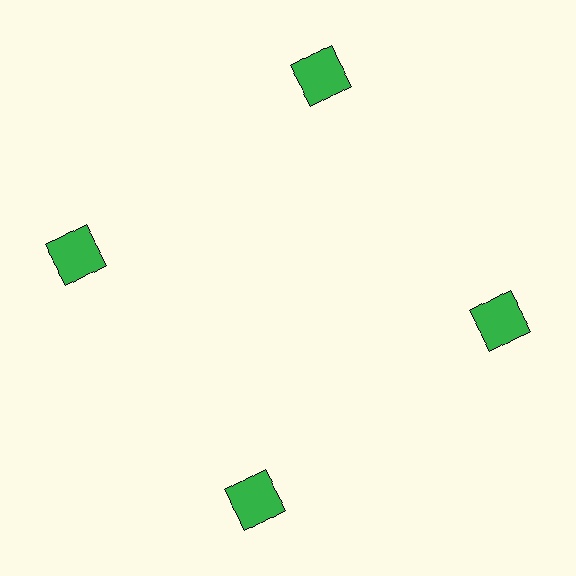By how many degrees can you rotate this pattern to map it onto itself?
The pattern maps onto itself every 90 degrees of rotation.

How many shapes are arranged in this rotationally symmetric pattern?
There are 4 shapes, arranged in 4 groups of 1.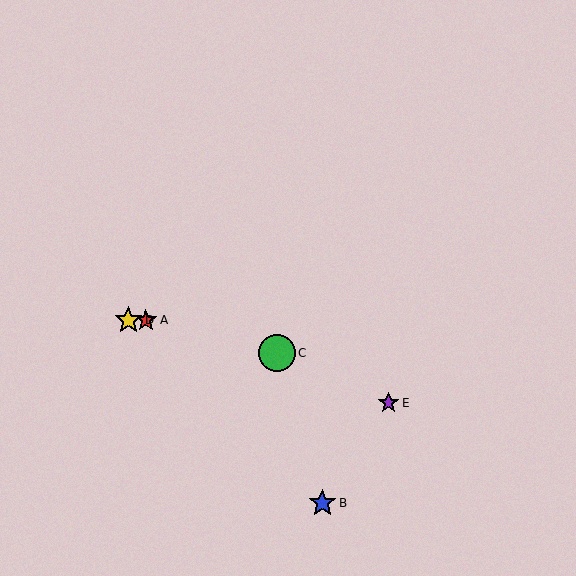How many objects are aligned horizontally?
2 objects (A, D) are aligned horizontally.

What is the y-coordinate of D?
Object D is at y≈320.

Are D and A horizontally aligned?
Yes, both are at y≈320.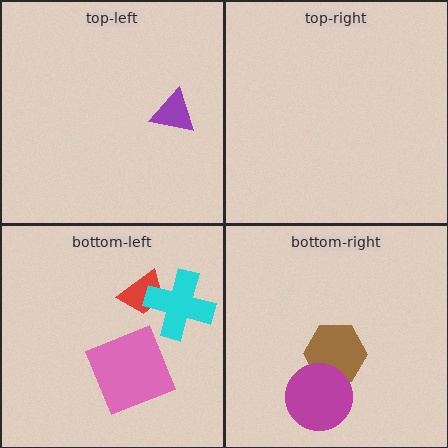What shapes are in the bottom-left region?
The red trapezoid, the pink square, the cyan cross.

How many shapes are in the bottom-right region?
2.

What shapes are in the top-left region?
The purple triangle.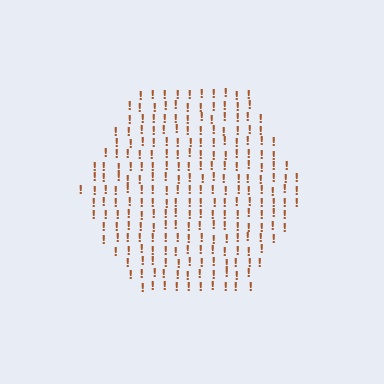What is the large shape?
The large shape is a hexagon.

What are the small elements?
The small elements are exclamation marks.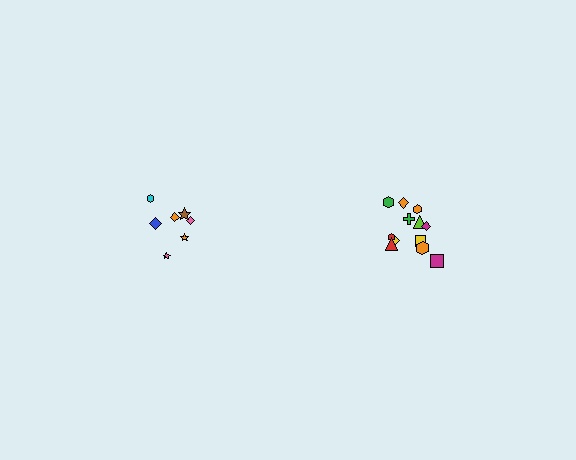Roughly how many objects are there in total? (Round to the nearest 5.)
Roughly 20 objects in total.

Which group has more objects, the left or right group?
The right group.